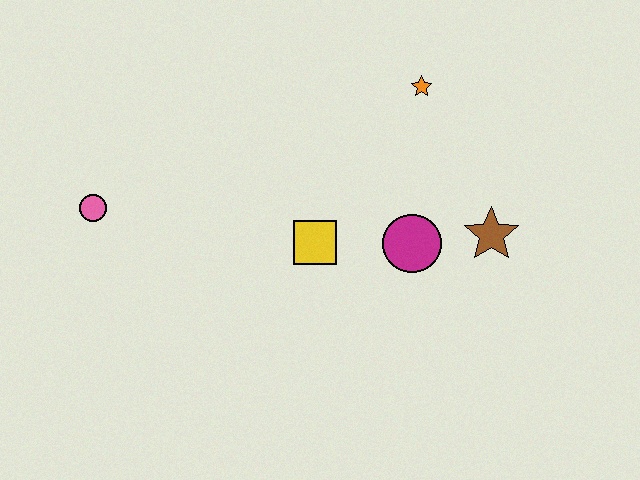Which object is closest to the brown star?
The magenta circle is closest to the brown star.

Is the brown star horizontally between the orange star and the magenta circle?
No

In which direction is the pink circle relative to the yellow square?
The pink circle is to the left of the yellow square.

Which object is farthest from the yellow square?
The pink circle is farthest from the yellow square.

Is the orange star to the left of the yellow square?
No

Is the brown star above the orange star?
No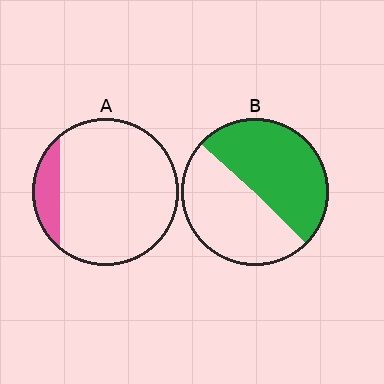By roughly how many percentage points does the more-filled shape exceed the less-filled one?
By roughly 40 percentage points (B over A).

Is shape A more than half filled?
No.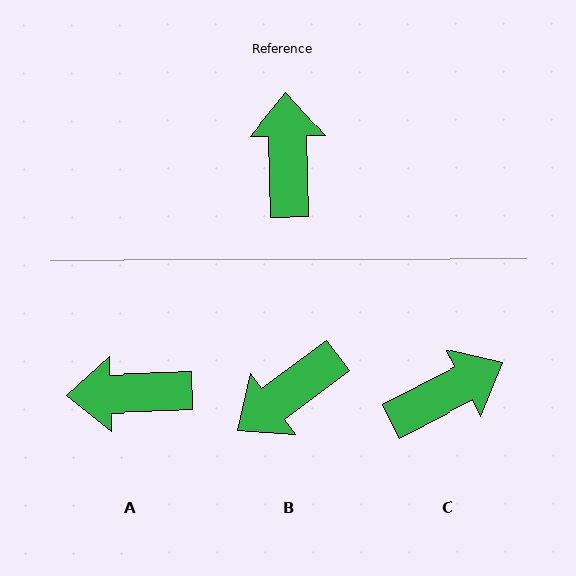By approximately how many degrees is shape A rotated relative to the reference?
Approximately 91 degrees counter-clockwise.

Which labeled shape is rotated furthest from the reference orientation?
B, about 125 degrees away.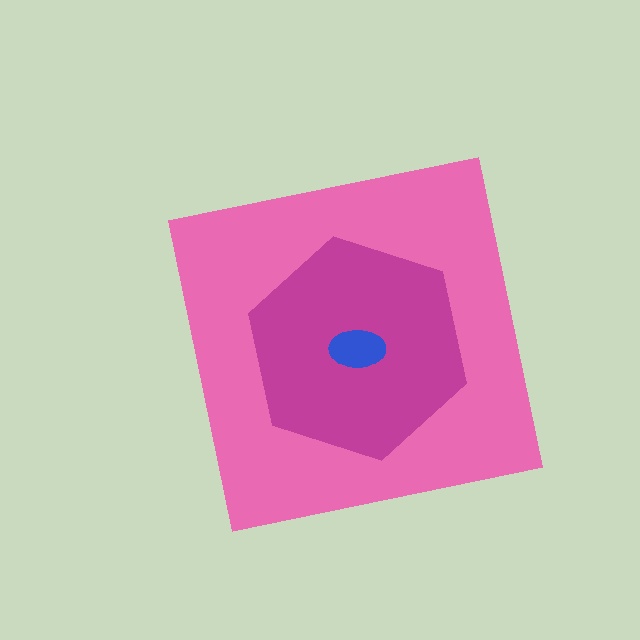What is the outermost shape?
The pink square.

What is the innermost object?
The blue ellipse.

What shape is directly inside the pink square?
The magenta hexagon.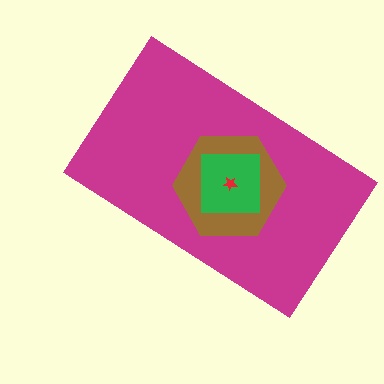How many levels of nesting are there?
4.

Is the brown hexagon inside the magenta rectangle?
Yes.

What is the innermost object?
The red star.